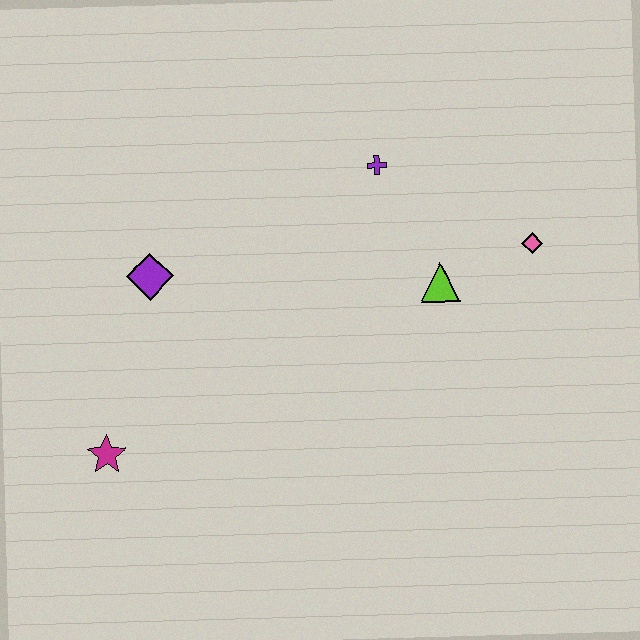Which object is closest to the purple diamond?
The magenta star is closest to the purple diamond.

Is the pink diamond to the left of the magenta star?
No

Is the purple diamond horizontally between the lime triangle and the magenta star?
Yes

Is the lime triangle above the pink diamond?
No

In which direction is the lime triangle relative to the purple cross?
The lime triangle is below the purple cross.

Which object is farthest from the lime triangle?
The magenta star is farthest from the lime triangle.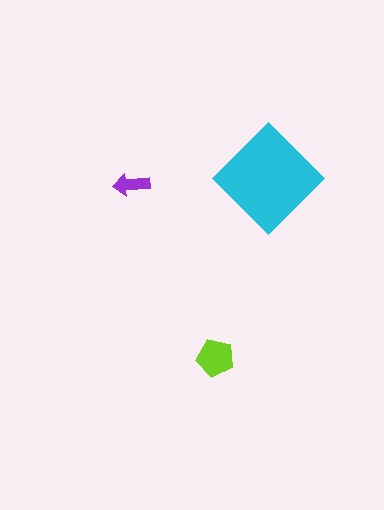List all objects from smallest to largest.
The purple arrow, the lime pentagon, the cyan diamond.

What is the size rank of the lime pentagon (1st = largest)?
2nd.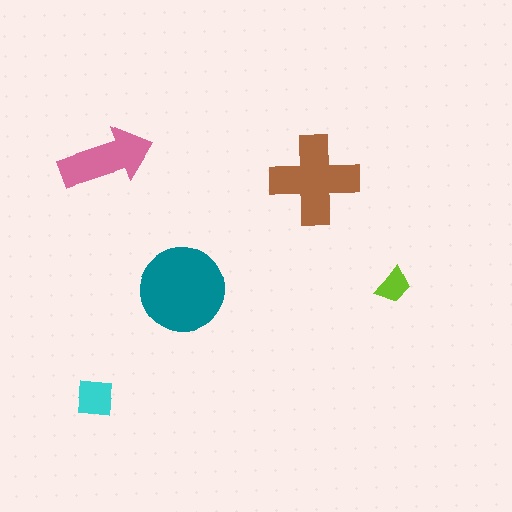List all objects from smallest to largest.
The lime trapezoid, the cyan square, the pink arrow, the brown cross, the teal circle.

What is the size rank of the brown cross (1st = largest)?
2nd.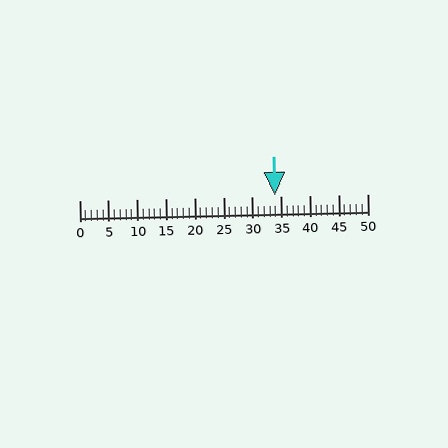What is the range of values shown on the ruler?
The ruler shows values from 0 to 50.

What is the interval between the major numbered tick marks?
The major tick marks are spaced 5 units apart.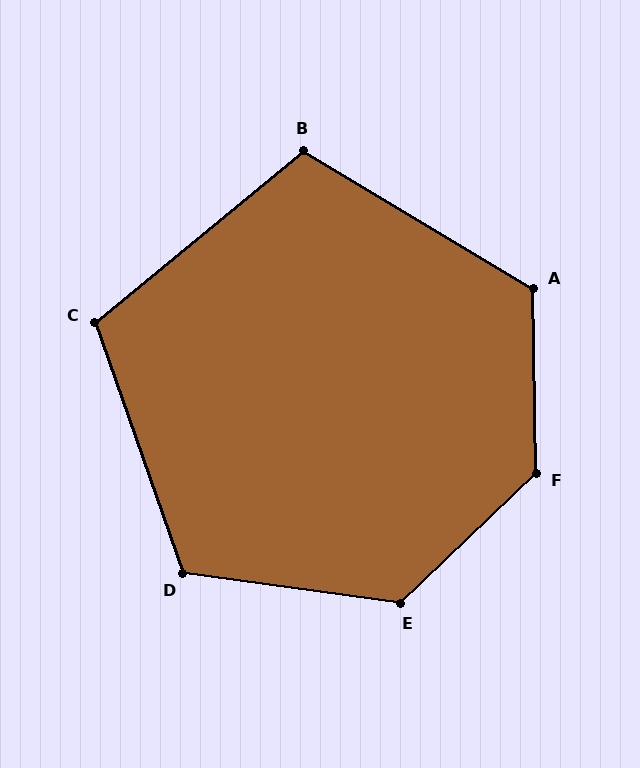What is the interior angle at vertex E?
Approximately 128 degrees (obtuse).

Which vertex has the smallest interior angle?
B, at approximately 110 degrees.